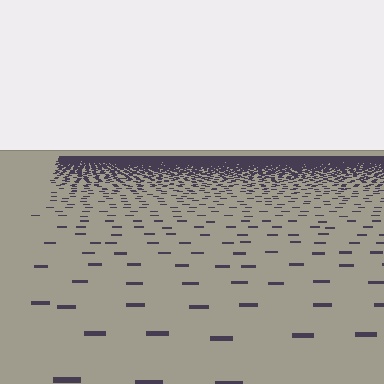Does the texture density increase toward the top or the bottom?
Density increases toward the top.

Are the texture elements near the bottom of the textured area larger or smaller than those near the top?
Larger. Near the bottom, elements are closer to the viewer and appear at a bigger on-screen size.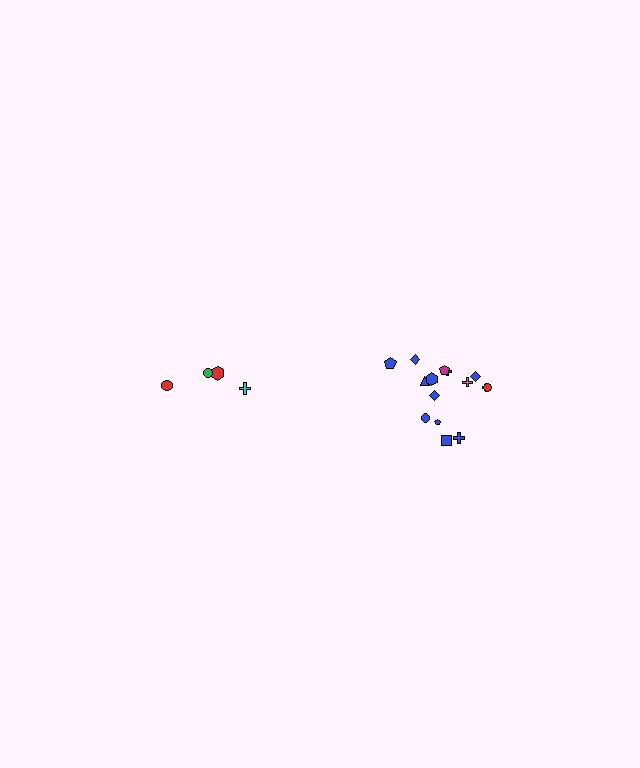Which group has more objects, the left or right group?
The right group.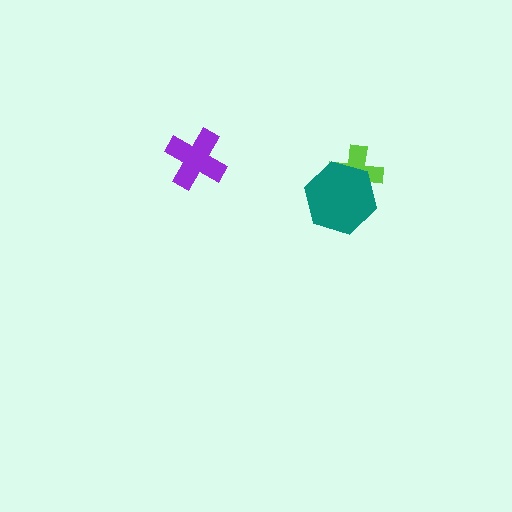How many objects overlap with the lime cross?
1 object overlaps with the lime cross.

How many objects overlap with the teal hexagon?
1 object overlaps with the teal hexagon.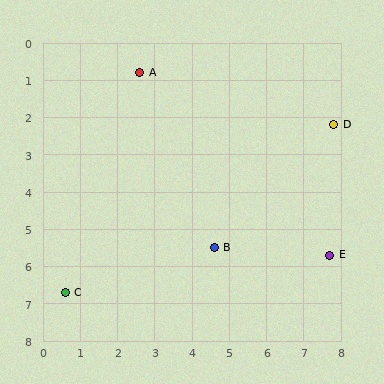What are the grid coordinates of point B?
Point B is at approximately (4.6, 5.5).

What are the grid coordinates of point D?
Point D is at approximately (7.8, 2.2).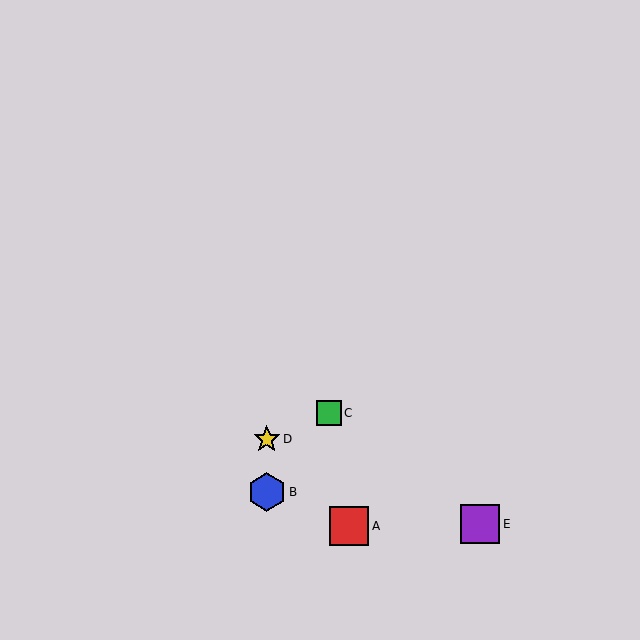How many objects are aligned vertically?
2 objects (B, D) are aligned vertically.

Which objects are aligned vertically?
Objects B, D are aligned vertically.